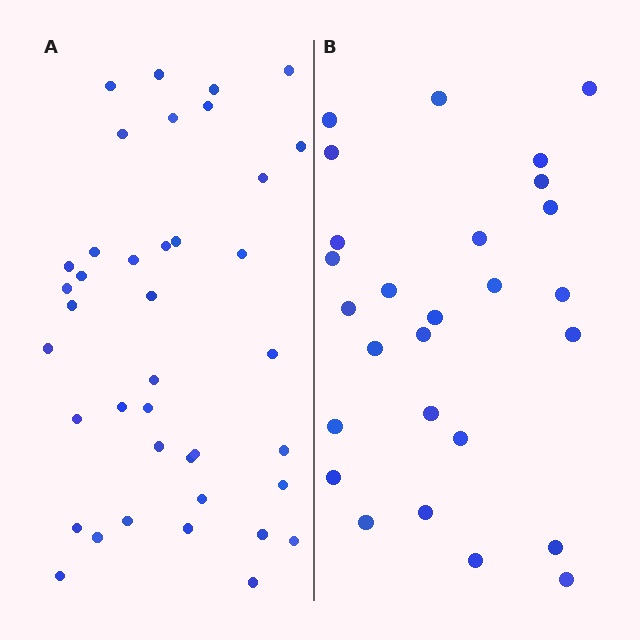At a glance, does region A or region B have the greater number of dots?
Region A (the left region) has more dots.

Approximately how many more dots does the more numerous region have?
Region A has roughly 12 or so more dots than region B.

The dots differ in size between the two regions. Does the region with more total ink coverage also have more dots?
No. Region B has more total ink coverage because its dots are larger, but region A actually contains more individual dots. Total area can be misleading — the number of items is what matters here.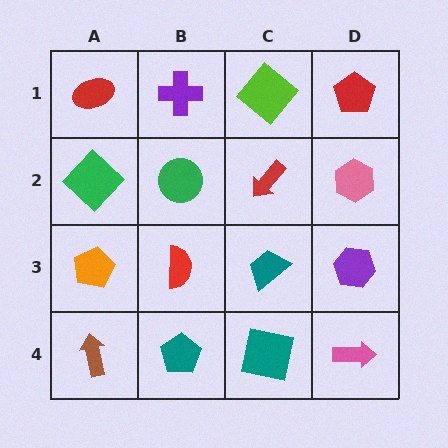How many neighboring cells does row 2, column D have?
3.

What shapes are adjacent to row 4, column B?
A red semicircle (row 3, column B), a brown arrow (row 4, column A), a teal square (row 4, column C).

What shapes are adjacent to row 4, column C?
A teal trapezoid (row 3, column C), a teal pentagon (row 4, column B), a pink arrow (row 4, column D).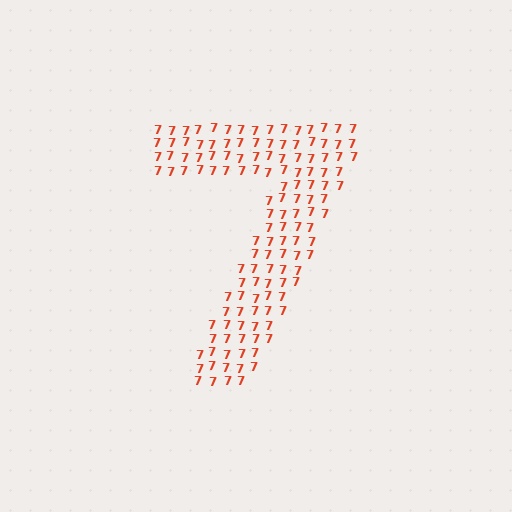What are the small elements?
The small elements are digit 7's.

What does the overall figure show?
The overall figure shows the digit 7.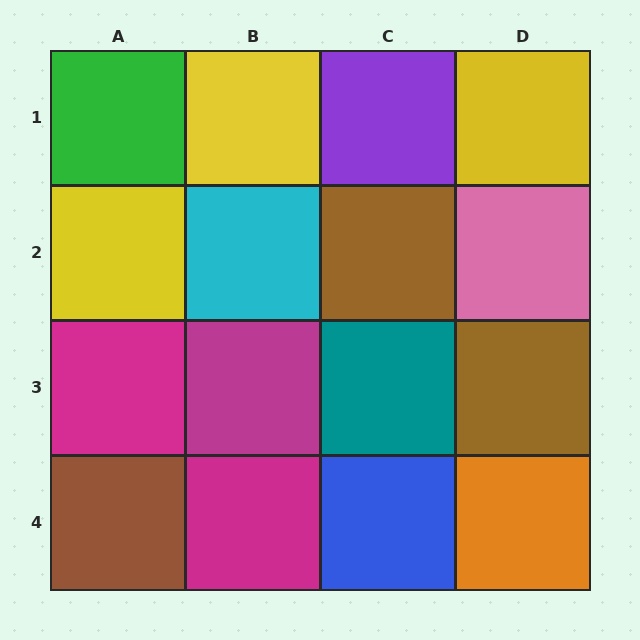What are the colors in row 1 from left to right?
Green, yellow, purple, yellow.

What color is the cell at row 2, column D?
Pink.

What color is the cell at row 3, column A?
Magenta.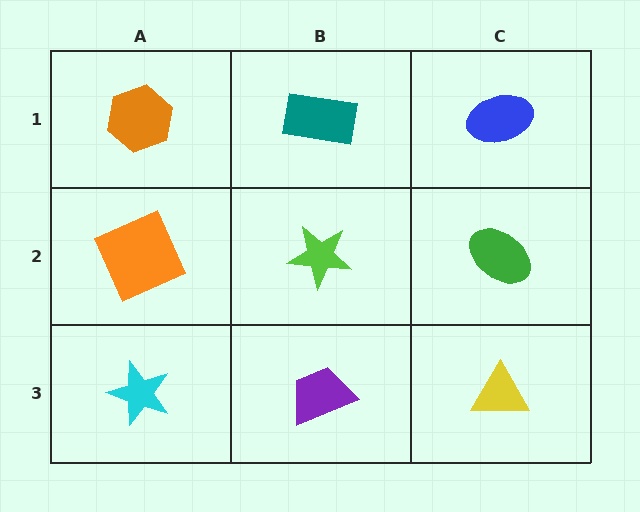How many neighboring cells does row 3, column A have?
2.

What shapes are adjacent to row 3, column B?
A lime star (row 2, column B), a cyan star (row 3, column A), a yellow triangle (row 3, column C).